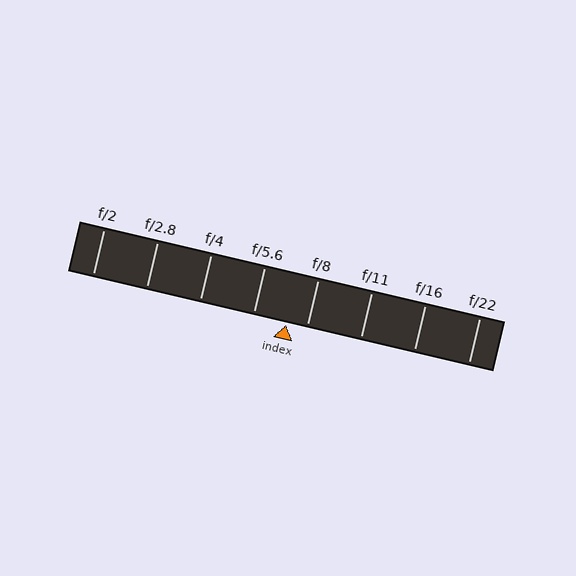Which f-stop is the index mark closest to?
The index mark is closest to f/8.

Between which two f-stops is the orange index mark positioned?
The index mark is between f/5.6 and f/8.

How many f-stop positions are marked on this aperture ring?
There are 8 f-stop positions marked.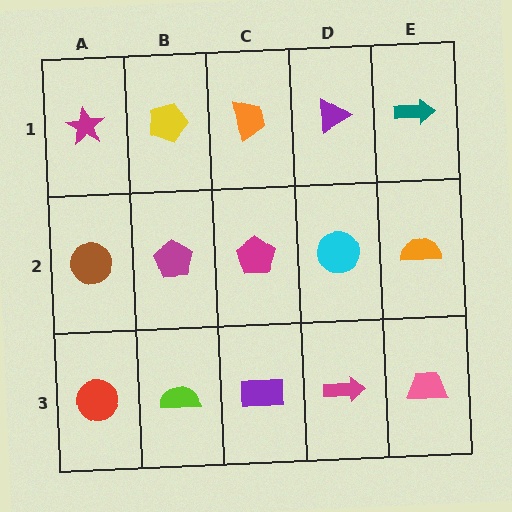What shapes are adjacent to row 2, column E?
A teal arrow (row 1, column E), a pink trapezoid (row 3, column E), a cyan circle (row 2, column D).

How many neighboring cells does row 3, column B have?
3.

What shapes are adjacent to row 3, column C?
A magenta pentagon (row 2, column C), a lime semicircle (row 3, column B), a magenta arrow (row 3, column D).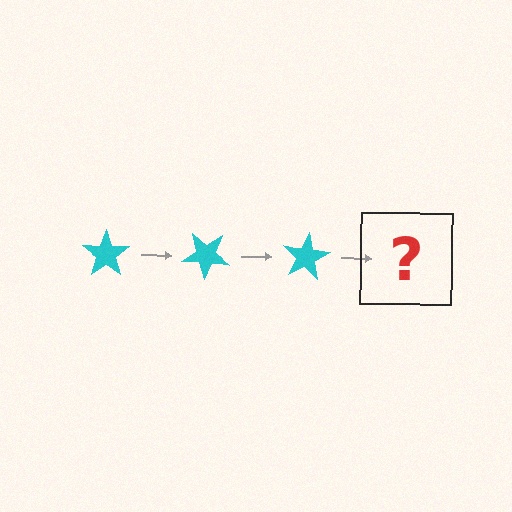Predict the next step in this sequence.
The next step is a cyan star rotated 120 degrees.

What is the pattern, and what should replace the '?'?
The pattern is that the star rotates 40 degrees each step. The '?' should be a cyan star rotated 120 degrees.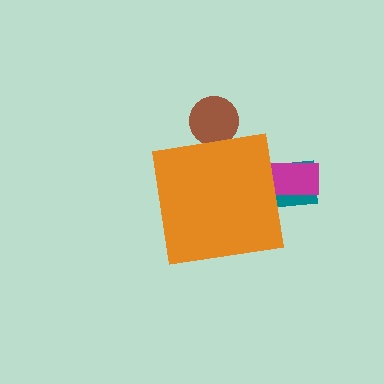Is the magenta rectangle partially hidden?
Yes, the magenta rectangle is partially hidden behind the orange square.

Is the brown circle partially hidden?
Yes, the brown circle is partially hidden behind the orange square.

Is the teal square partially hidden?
Yes, the teal square is partially hidden behind the orange square.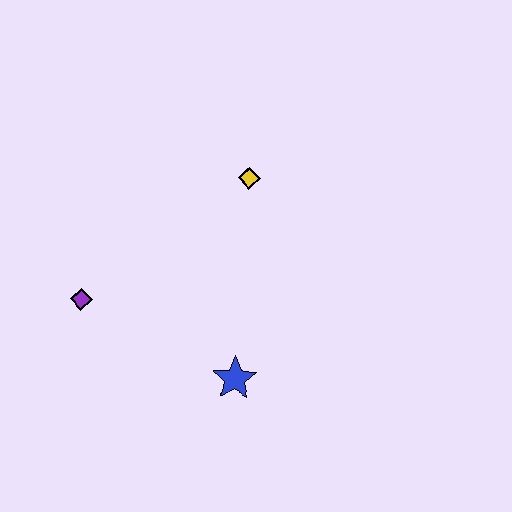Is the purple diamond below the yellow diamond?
Yes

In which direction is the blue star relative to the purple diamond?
The blue star is to the right of the purple diamond.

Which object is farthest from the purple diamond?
The yellow diamond is farthest from the purple diamond.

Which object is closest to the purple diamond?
The blue star is closest to the purple diamond.